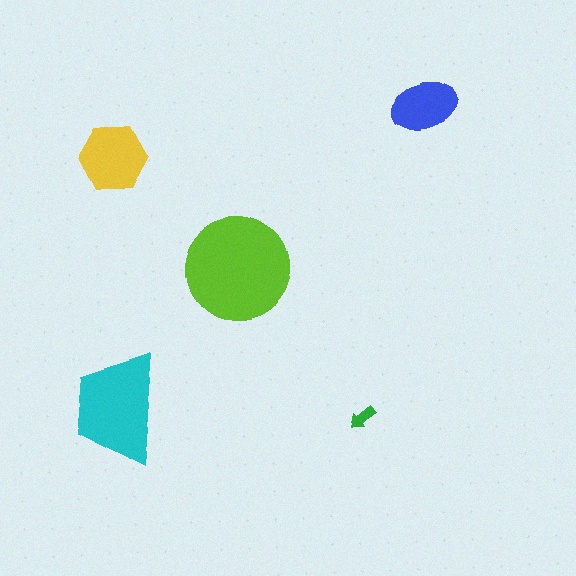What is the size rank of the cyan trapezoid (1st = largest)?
2nd.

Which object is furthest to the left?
The cyan trapezoid is leftmost.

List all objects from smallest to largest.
The green arrow, the blue ellipse, the yellow hexagon, the cyan trapezoid, the lime circle.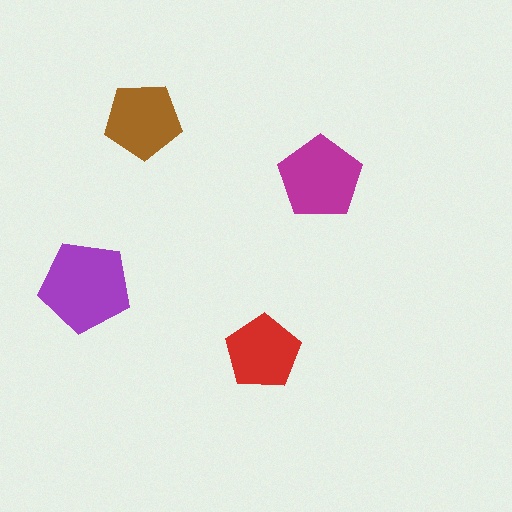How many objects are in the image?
There are 4 objects in the image.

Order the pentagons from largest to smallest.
the purple one, the magenta one, the brown one, the red one.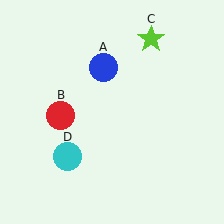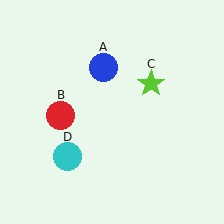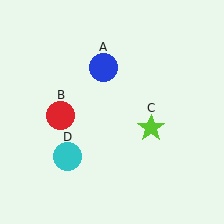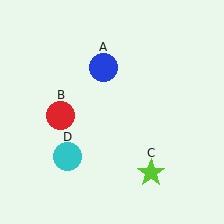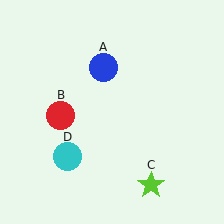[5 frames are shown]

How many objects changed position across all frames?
1 object changed position: lime star (object C).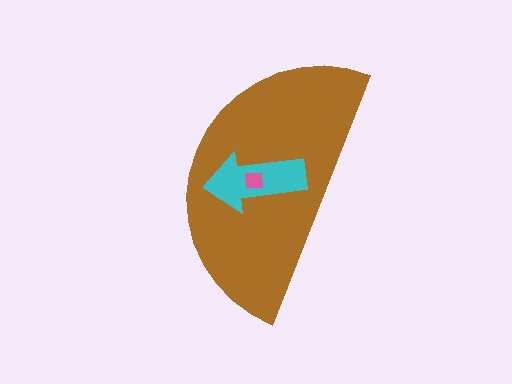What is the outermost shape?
The brown semicircle.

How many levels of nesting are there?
3.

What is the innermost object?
The pink square.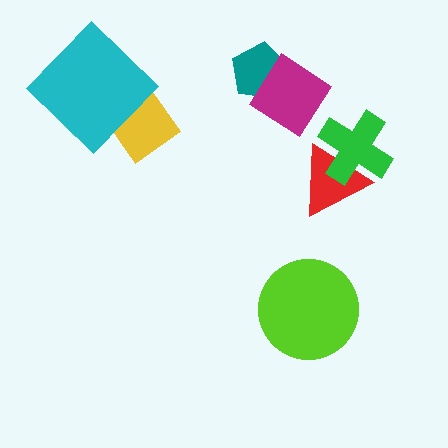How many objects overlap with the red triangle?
1 object overlaps with the red triangle.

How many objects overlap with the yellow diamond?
1 object overlaps with the yellow diamond.